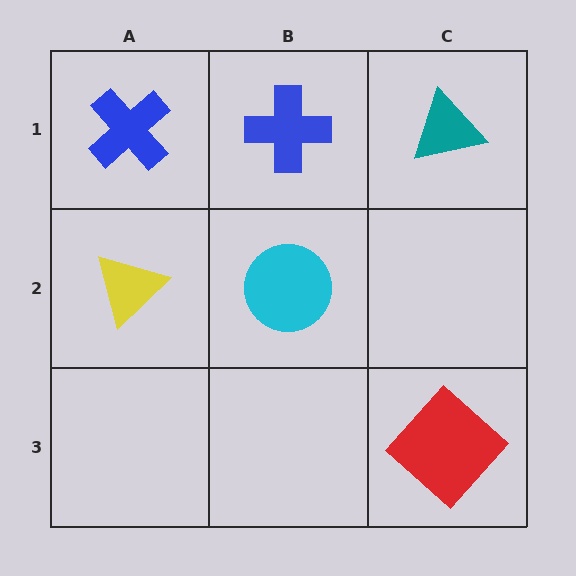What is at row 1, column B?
A blue cross.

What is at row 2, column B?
A cyan circle.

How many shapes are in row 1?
3 shapes.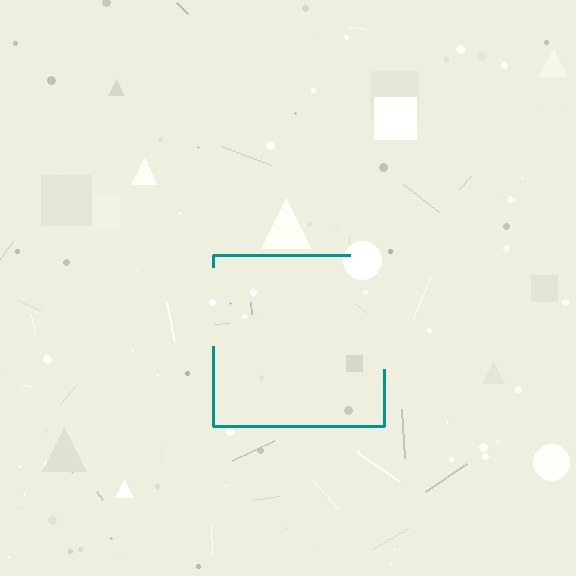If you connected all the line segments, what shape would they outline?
They would outline a square.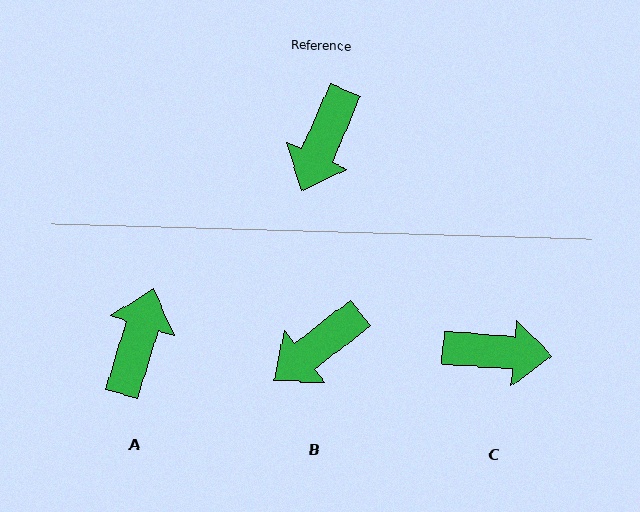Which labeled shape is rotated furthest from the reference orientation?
A, about 174 degrees away.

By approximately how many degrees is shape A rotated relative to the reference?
Approximately 174 degrees clockwise.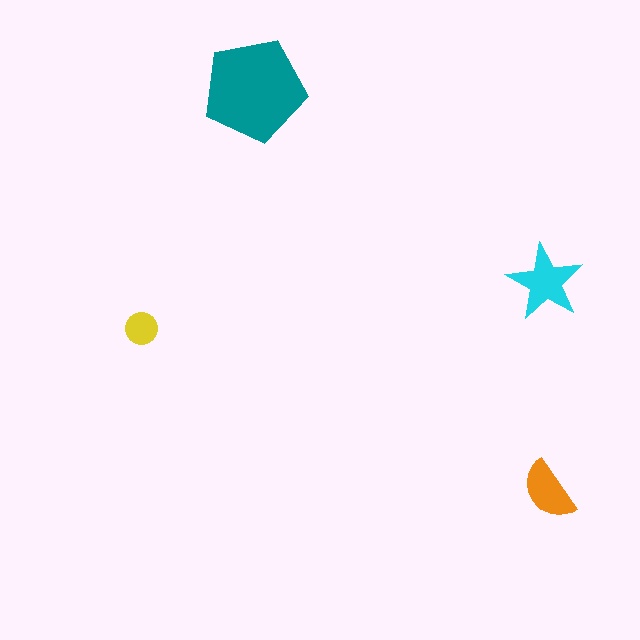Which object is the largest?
The teal pentagon.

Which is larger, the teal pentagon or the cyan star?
The teal pentagon.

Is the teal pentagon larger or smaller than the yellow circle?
Larger.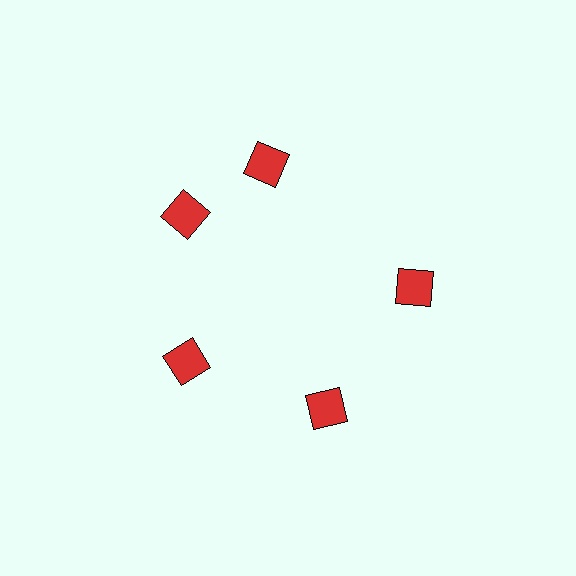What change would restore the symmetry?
The symmetry would be restored by rotating it back into even spacing with its neighbors so that all 5 squares sit at equal angles and equal distance from the center.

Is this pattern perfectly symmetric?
No. The 5 red squares are arranged in a ring, but one element near the 1 o'clock position is rotated out of alignment along the ring, breaking the 5-fold rotational symmetry.